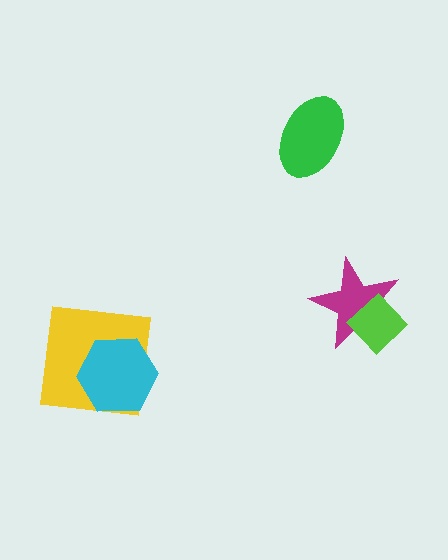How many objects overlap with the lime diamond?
1 object overlaps with the lime diamond.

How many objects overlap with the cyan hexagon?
1 object overlaps with the cyan hexagon.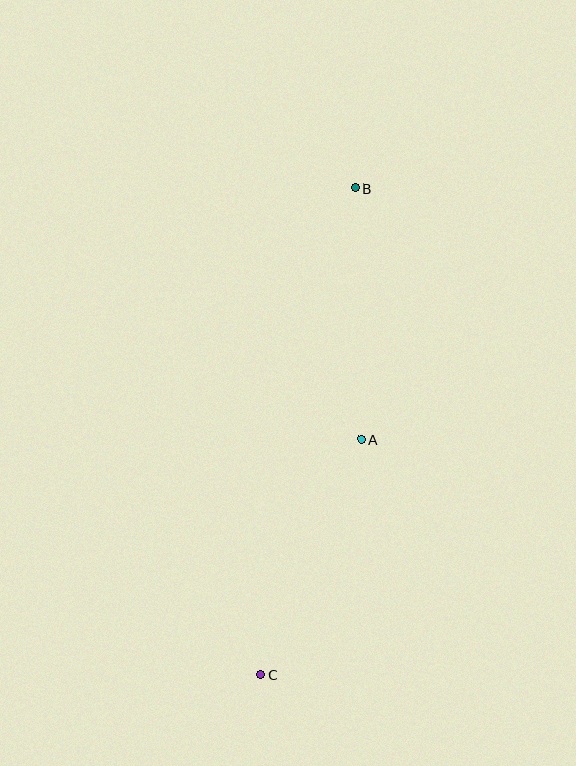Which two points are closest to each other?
Points A and B are closest to each other.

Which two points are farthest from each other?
Points B and C are farthest from each other.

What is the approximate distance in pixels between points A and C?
The distance between A and C is approximately 256 pixels.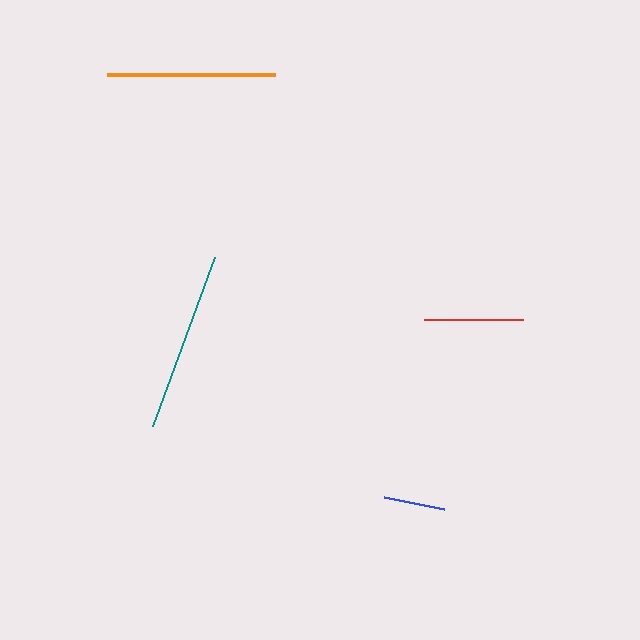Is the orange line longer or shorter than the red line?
The orange line is longer than the red line.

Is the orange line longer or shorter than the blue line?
The orange line is longer than the blue line.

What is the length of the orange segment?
The orange segment is approximately 167 pixels long.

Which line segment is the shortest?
The blue line is the shortest at approximately 61 pixels.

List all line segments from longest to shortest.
From longest to shortest: teal, orange, red, blue.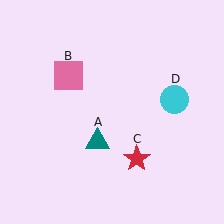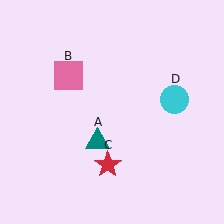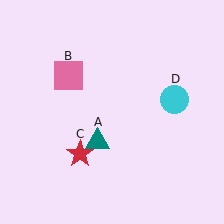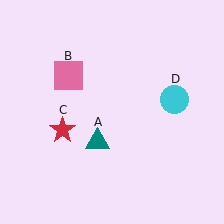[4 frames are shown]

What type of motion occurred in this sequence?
The red star (object C) rotated clockwise around the center of the scene.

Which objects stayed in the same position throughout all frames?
Teal triangle (object A) and pink square (object B) and cyan circle (object D) remained stationary.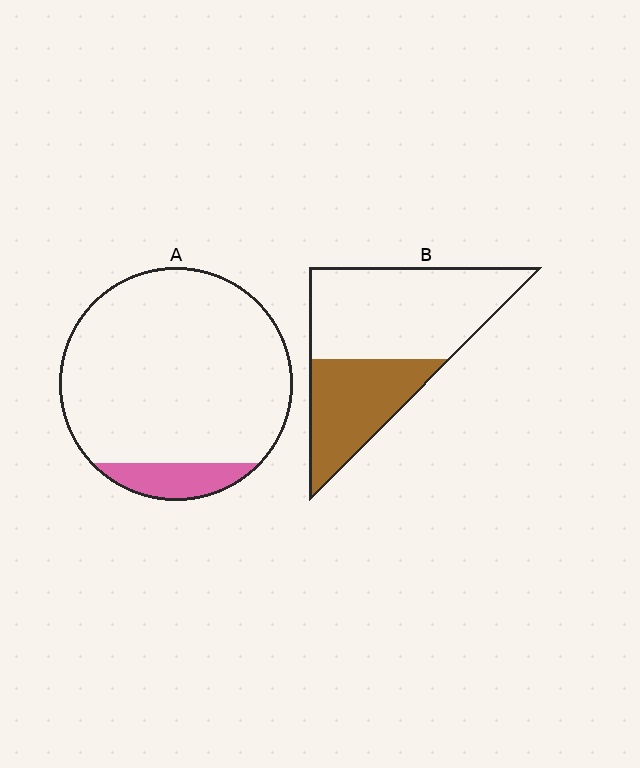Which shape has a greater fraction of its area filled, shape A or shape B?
Shape B.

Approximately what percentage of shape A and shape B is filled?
A is approximately 10% and B is approximately 35%.